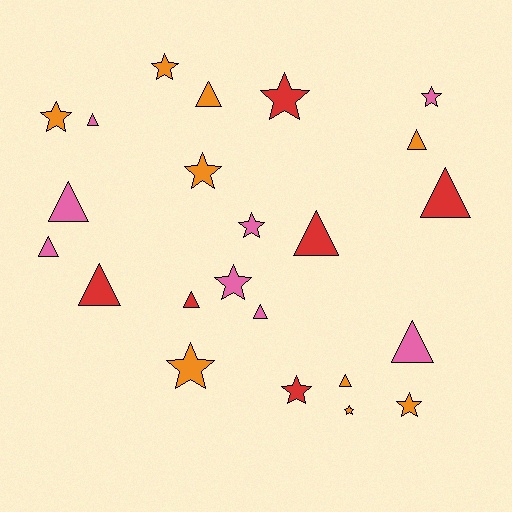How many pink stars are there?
There are 3 pink stars.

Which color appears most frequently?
Orange, with 9 objects.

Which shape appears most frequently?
Triangle, with 12 objects.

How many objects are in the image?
There are 23 objects.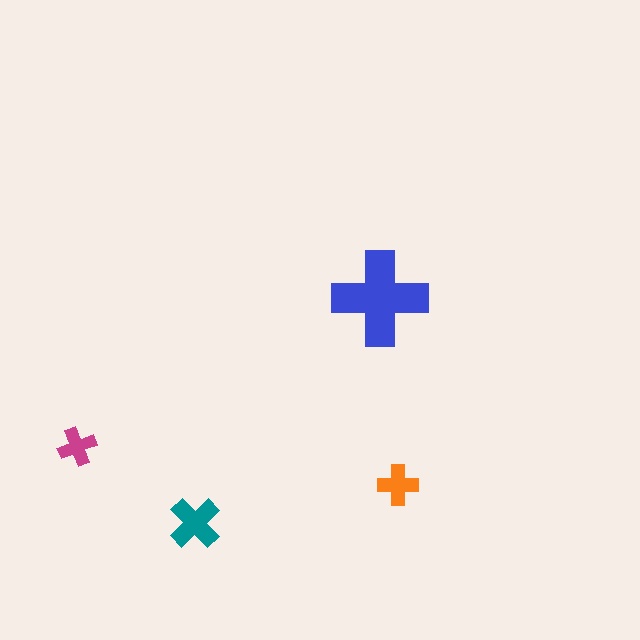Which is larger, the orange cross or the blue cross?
The blue one.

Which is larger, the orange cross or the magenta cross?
The orange one.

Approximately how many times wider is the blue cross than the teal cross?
About 2 times wider.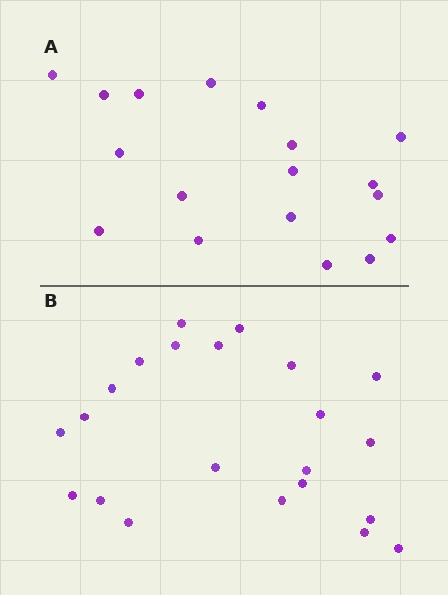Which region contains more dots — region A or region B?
Region B (the bottom region) has more dots.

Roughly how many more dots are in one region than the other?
Region B has about 4 more dots than region A.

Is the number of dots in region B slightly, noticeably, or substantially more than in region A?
Region B has only slightly more — the two regions are fairly close. The ratio is roughly 1.2 to 1.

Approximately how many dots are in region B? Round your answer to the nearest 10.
About 20 dots. (The exact count is 22, which rounds to 20.)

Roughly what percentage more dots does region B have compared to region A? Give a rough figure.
About 20% more.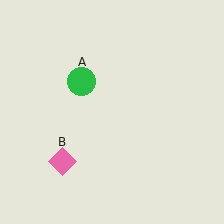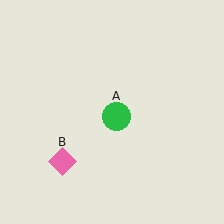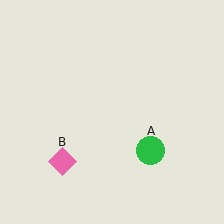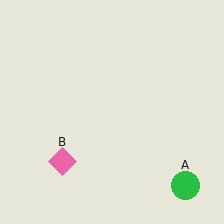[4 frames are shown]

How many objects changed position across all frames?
1 object changed position: green circle (object A).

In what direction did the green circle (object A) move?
The green circle (object A) moved down and to the right.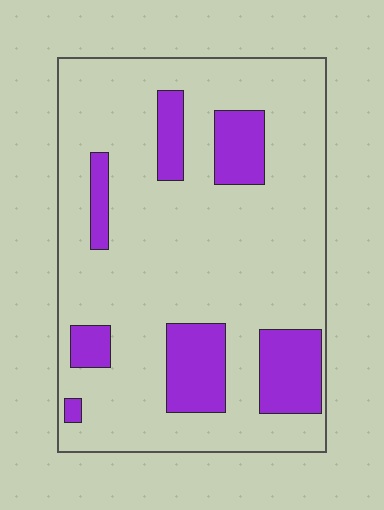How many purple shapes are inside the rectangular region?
7.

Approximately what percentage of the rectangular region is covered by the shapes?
Approximately 20%.